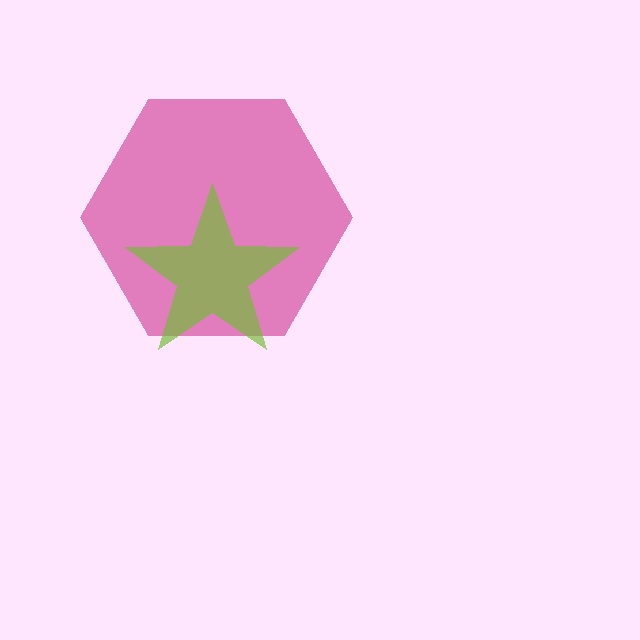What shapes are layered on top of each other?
The layered shapes are: a magenta hexagon, a lime star.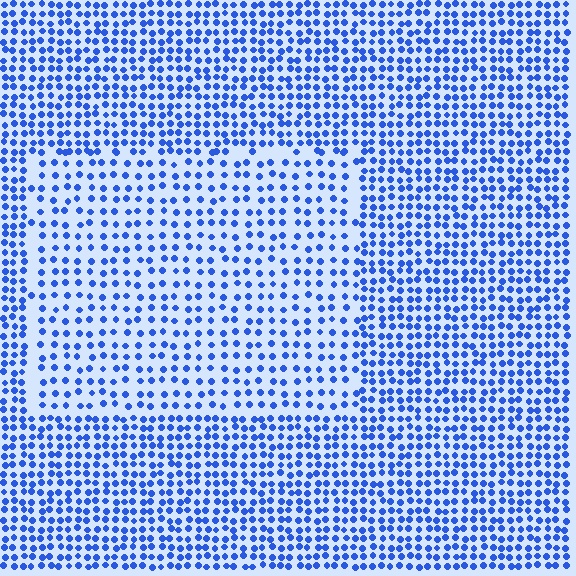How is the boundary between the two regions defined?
The boundary is defined by a change in element density (approximately 1.7x ratio). All elements are the same color, size, and shape.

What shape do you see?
I see a rectangle.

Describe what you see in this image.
The image contains small blue elements arranged at two different densities. A rectangle-shaped region is visible where the elements are less densely packed than the surrounding area.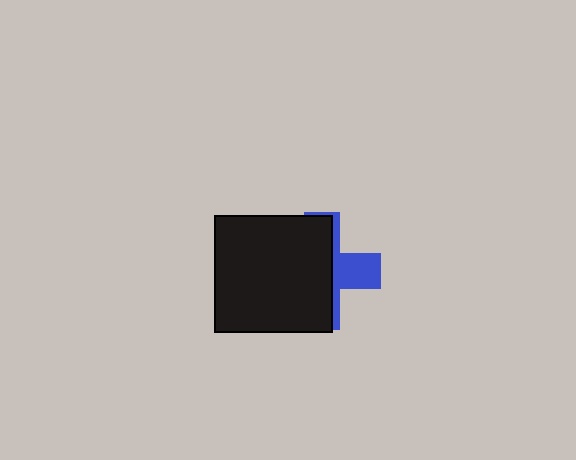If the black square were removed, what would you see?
You would see the complete blue cross.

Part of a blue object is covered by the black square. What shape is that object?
It is a cross.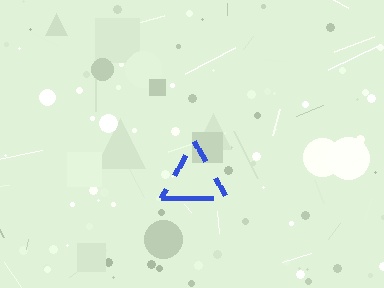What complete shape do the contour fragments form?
The contour fragments form a triangle.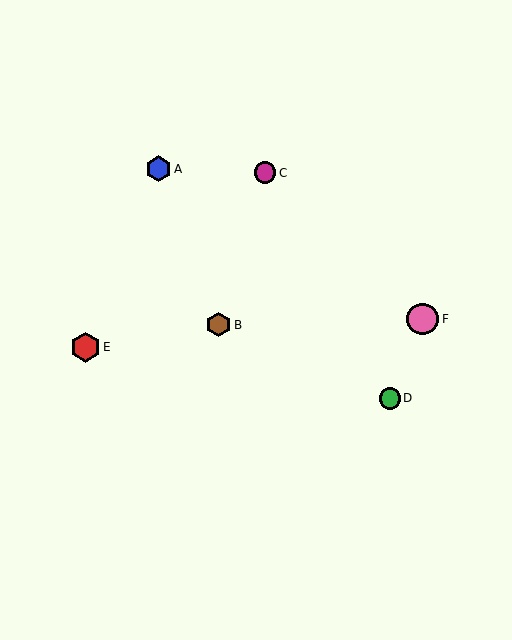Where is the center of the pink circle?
The center of the pink circle is at (423, 319).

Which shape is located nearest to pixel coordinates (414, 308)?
The pink circle (labeled F) at (423, 319) is nearest to that location.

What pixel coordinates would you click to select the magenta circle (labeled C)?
Click at (265, 173) to select the magenta circle C.